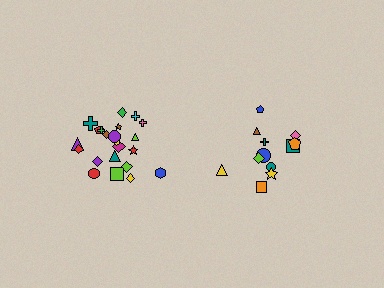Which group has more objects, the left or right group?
The left group.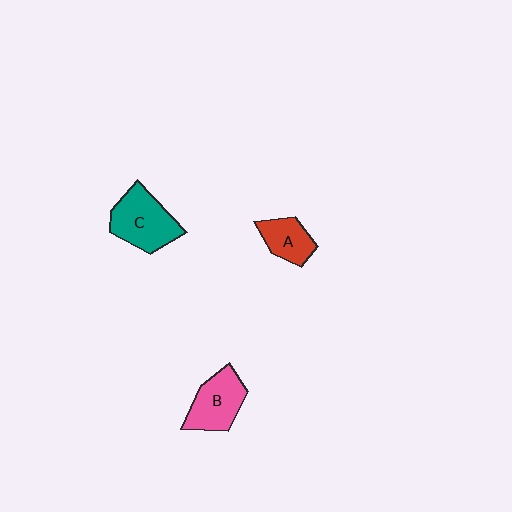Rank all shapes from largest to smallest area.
From largest to smallest: C (teal), B (pink), A (red).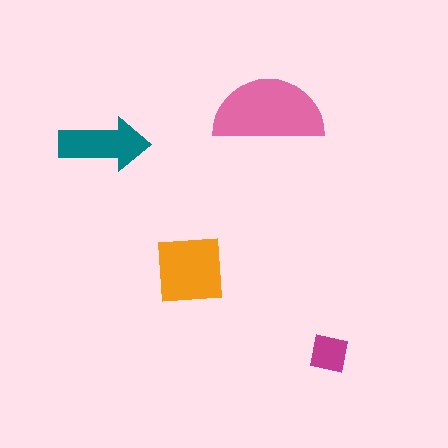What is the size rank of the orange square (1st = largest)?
2nd.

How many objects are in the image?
There are 4 objects in the image.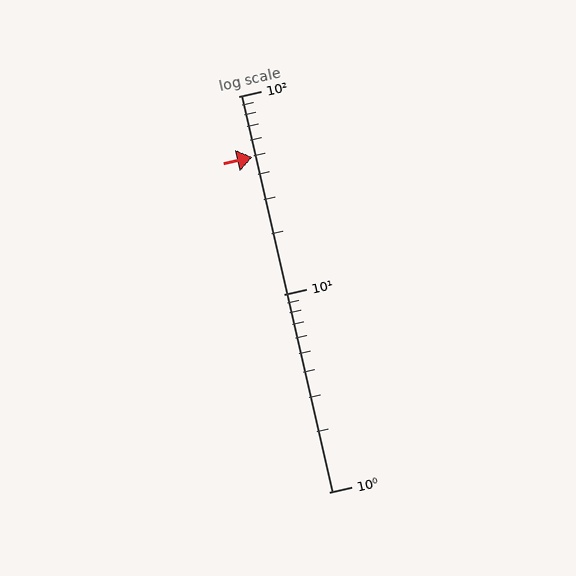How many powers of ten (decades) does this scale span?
The scale spans 2 decades, from 1 to 100.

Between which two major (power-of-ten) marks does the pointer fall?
The pointer is between 10 and 100.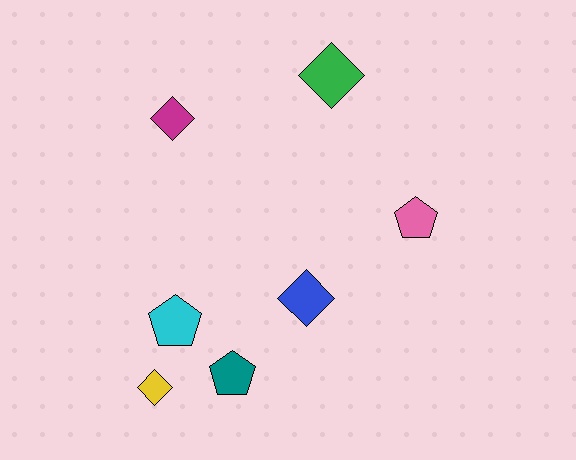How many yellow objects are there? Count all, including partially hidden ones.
There is 1 yellow object.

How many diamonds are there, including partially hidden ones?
There are 4 diamonds.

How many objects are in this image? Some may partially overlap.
There are 7 objects.